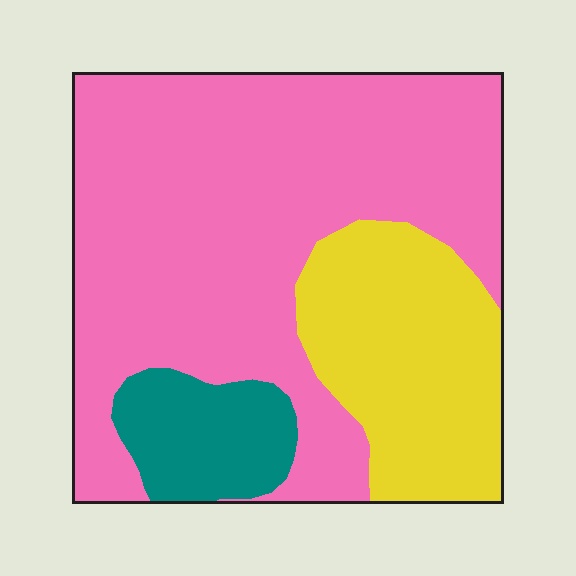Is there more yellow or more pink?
Pink.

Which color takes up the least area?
Teal, at roughly 10%.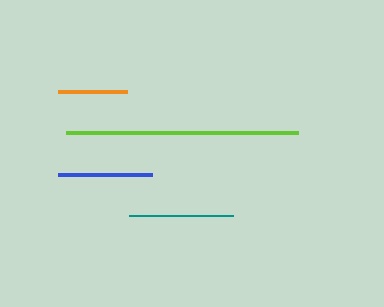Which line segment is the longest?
The lime line is the longest at approximately 232 pixels.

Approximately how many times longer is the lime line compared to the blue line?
The lime line is approximately 2.5 times the length of the blue line.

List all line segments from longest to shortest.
From longest to shortest: lime, teal, blue, orange.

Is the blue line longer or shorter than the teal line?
The teal line is longer than the blue line.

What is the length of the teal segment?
The teal segment is approximately 103 pixels long.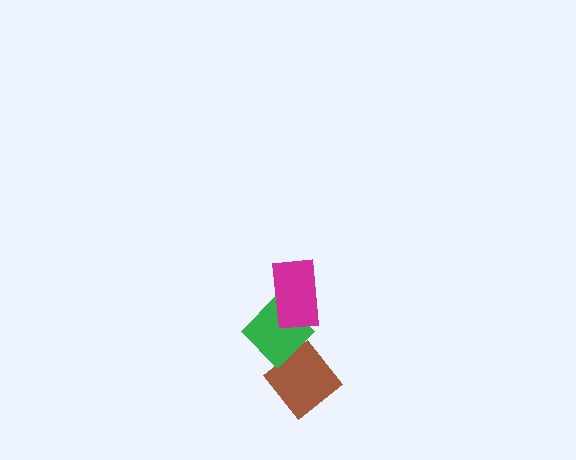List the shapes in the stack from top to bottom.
From top to bottom: the magenta rectangle, the green diamond, the brown diamond.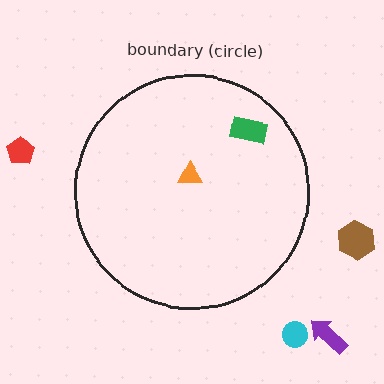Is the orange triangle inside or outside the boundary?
Inside.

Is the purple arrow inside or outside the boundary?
Outside.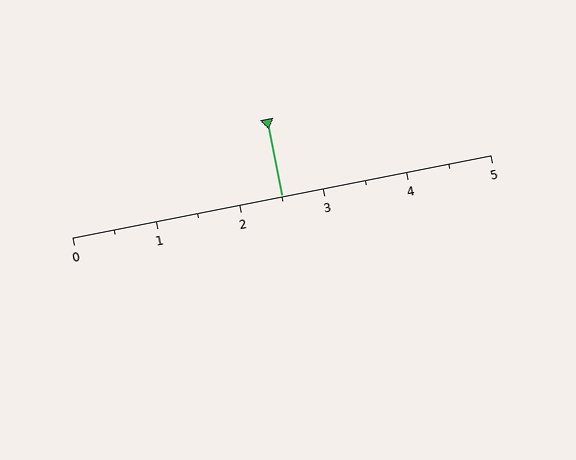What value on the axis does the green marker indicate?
The marker indicates approximately 2.5.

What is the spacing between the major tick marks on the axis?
The major ticks are spaced 1 apart.